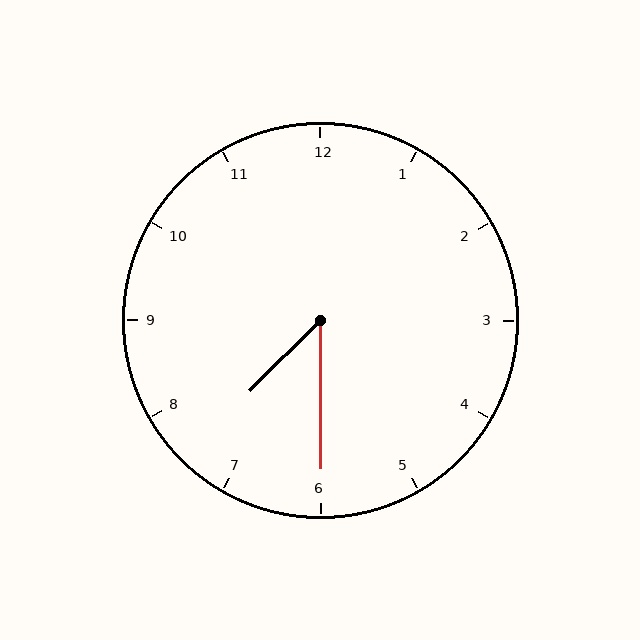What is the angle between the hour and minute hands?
Approximately 45 degrees.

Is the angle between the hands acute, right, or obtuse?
It is acute.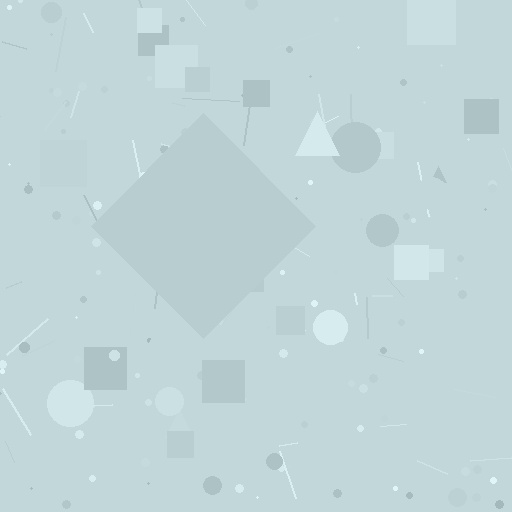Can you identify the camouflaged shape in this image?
The camouflaged shape is a diamond.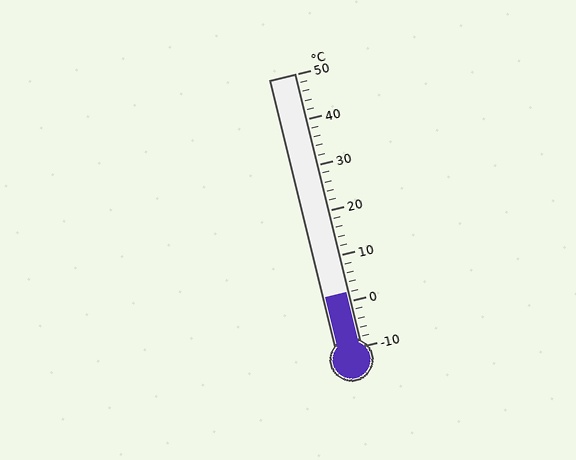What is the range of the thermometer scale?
The thermometer scale ranges from -10°C to 50°C.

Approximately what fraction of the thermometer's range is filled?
The thermometer is filled to approximately 20% of its range.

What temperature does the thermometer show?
The thermometer shows approximately 2°C.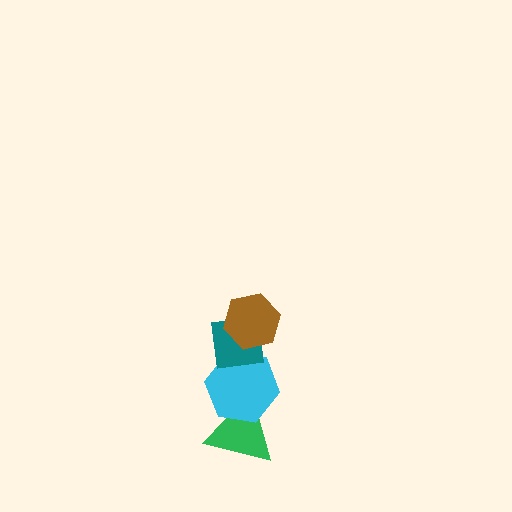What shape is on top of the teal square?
The brown hexagon is on top of the teal square.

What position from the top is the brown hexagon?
The brown hexagon is 1st from the top.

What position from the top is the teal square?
The teal square is 2nd from the top.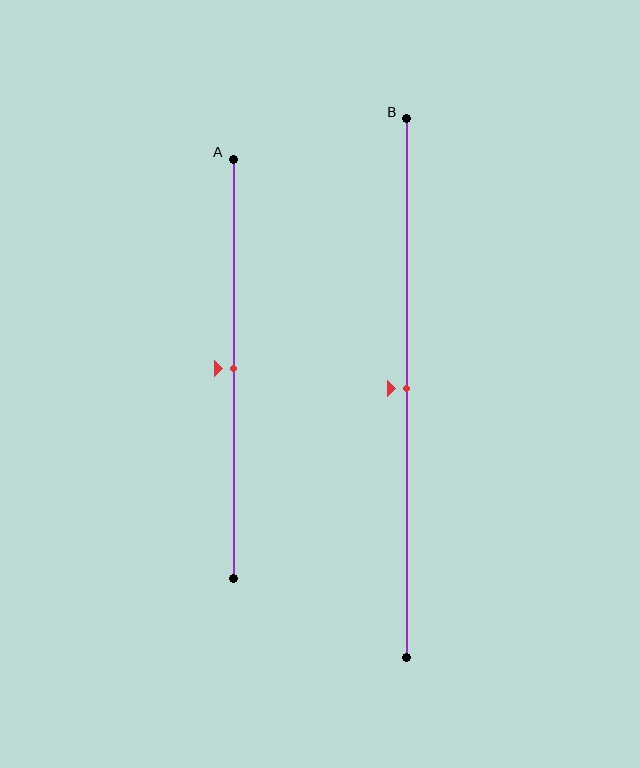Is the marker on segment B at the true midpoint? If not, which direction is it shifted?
Yes, the marker on segment B is at the true midpoint.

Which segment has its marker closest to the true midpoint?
Segment A has its marker closest to the true midpoint.